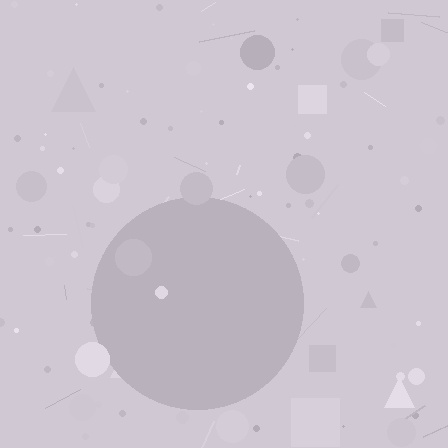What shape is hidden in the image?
A circle is hidden in the image.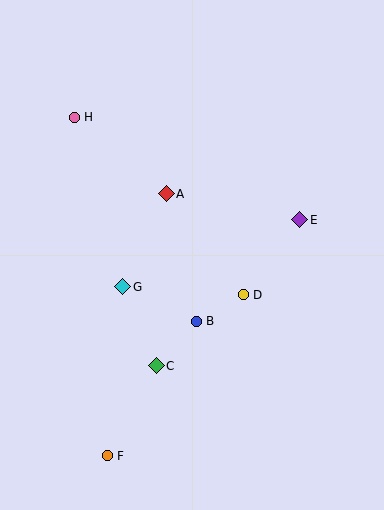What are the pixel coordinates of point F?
Point F is at (107, 456).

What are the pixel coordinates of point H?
Point H is at (74, 117).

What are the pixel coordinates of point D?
Point D is at (243, 295).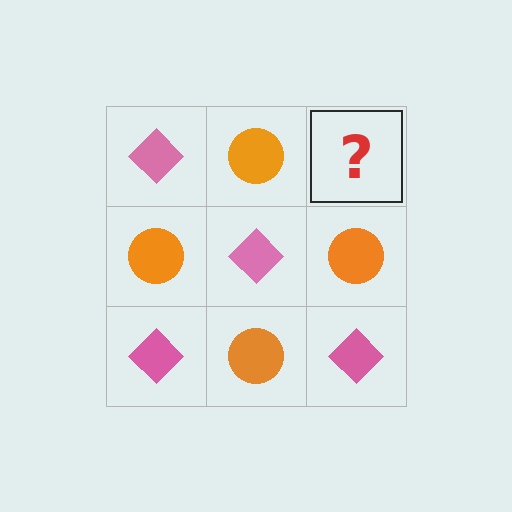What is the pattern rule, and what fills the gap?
The rule is that it alternates pink diamond and orange circle in a checkerboard pattern. The gap should be filled with a pink diamond.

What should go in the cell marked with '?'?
The missing cell should contain a pink diamond.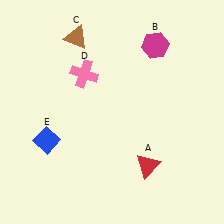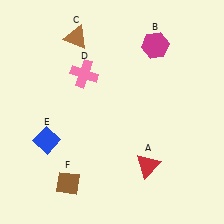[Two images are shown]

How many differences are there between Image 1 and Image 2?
There is 1 difference between the two images.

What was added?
A brown diamond (F) was added in Image 2.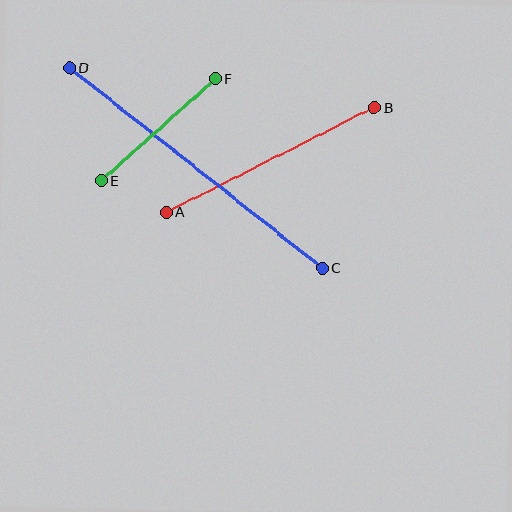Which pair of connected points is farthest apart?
Points C and D are farthest apart.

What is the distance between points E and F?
The distance is approximately 153 pixels.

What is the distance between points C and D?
The distance is approximately 322 pixels.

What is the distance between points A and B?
The distance is approximately 233 pixels.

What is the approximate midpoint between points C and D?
The midpoint is at approximately (196, 168) pixels.